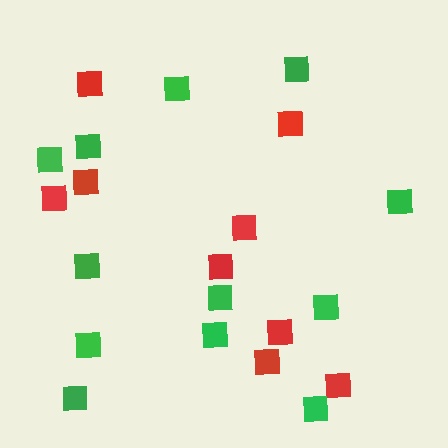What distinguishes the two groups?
There are 2 groups: one group of red squares (9) and one group of green squares (12).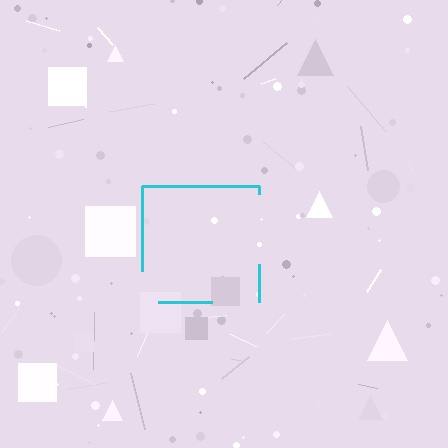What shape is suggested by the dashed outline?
The dashed outline suggests a square.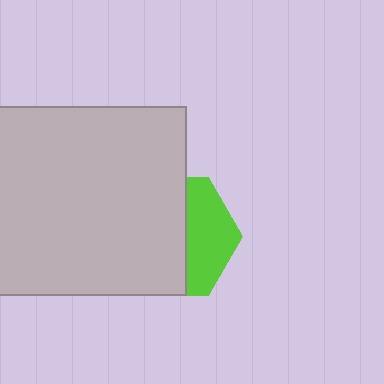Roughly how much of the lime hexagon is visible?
A small part of it is visible (roughly 37%).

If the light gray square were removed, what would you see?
You would see the complete lime hexagon.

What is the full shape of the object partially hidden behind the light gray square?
The partially hidden object is a lime hexagon.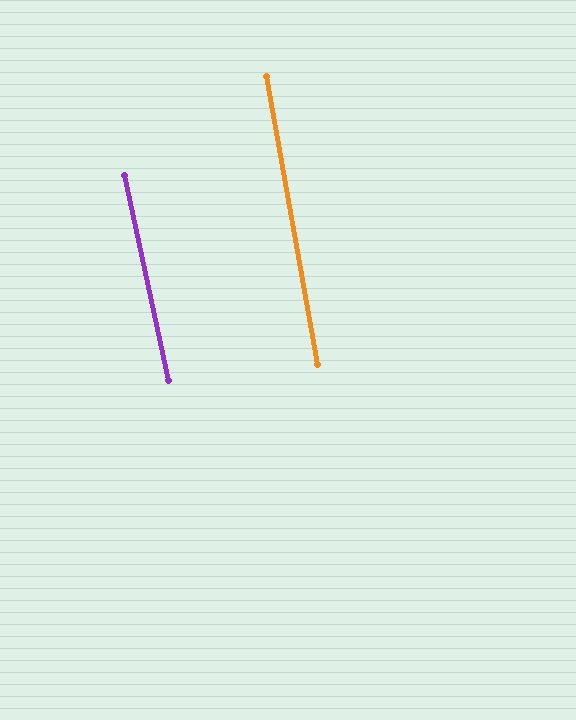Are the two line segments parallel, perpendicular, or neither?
Parallel — their directions differ by only 1.9°.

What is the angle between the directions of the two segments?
Approximately 2 degrees.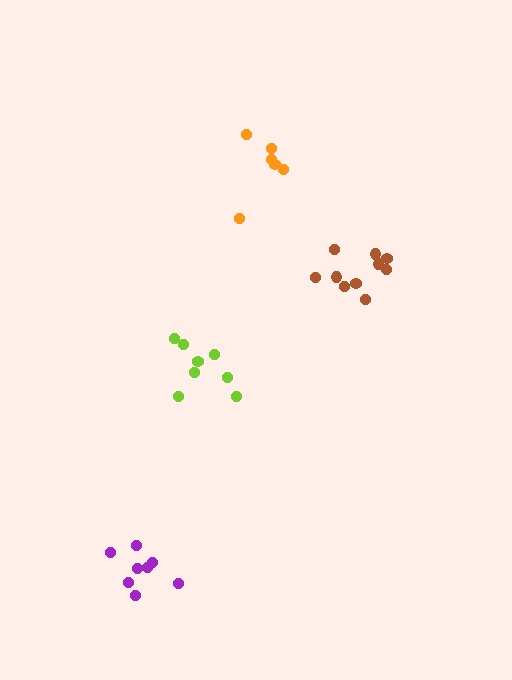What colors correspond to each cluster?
The clusters are colored: brown, purple, orange, lime.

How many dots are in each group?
Group 1: 10 dots, Group 2: 8 dots, Group 3: 6 dots, Group 4: 8 dots (32 total).